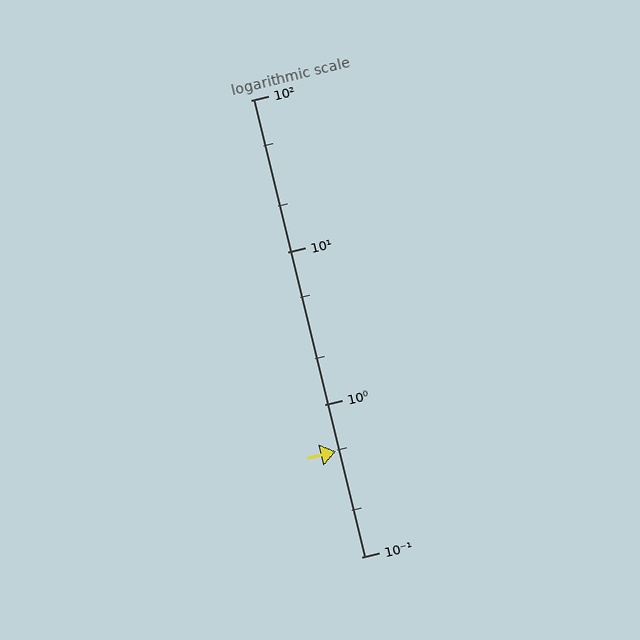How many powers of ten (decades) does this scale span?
The scale spans 3 decades, from 0.1 to 100.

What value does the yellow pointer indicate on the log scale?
The pointer indicates approximately 0.49.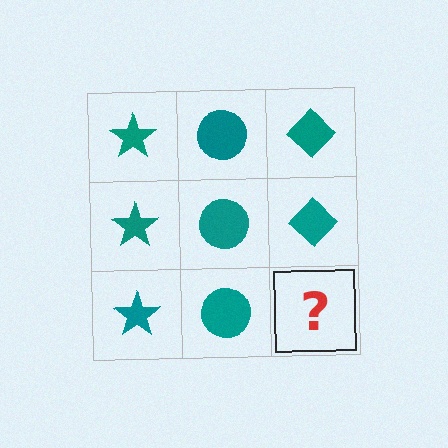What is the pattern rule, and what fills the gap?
The rule is that each column has a consistent shape. The gap should be filled with a teal diamond.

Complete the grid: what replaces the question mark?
The question mark should be replaced with a teal diamond.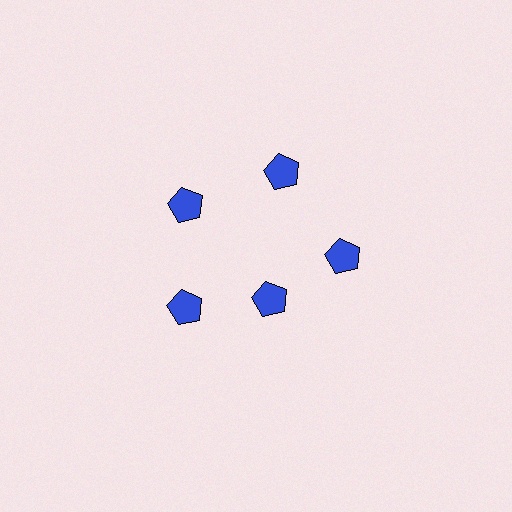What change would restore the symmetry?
The symmetry would be restored by moving it outward, back onto the ring so that all 5 pentagons sit at equal angles and equal distance from the center.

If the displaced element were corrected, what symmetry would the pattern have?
It would have 5-fold rotational symmetry — the pattern would map onto itself every 72 degrees.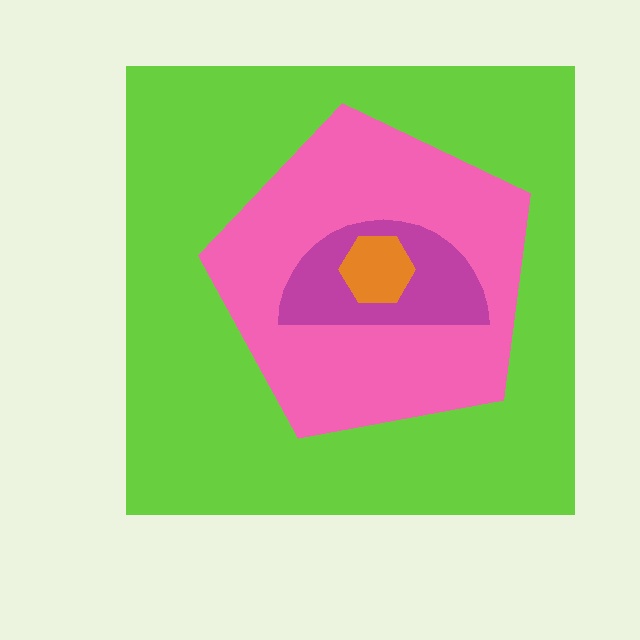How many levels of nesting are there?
4.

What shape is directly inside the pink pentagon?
The magenta semicircle.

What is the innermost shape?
The orange hexagon.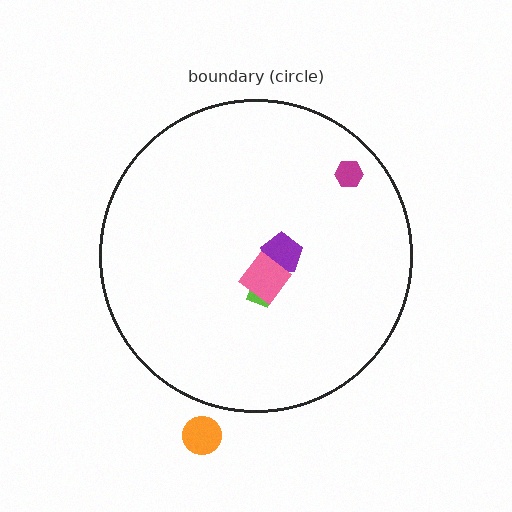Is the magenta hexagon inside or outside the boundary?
Inside.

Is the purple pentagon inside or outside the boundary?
Inside.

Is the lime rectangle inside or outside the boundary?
Inside.